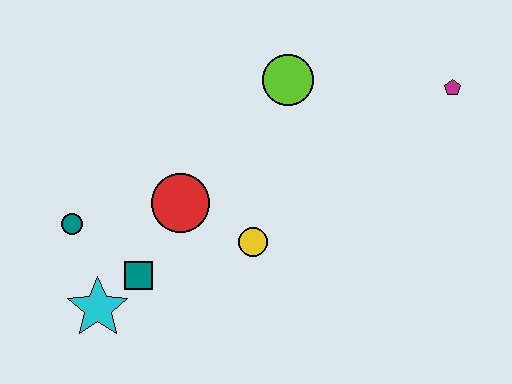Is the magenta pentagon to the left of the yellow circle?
No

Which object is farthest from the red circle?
The magenta pentagon is farthest from the red circle.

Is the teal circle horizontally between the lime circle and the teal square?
No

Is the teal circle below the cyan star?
No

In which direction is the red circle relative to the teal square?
The red circle is above the teal square.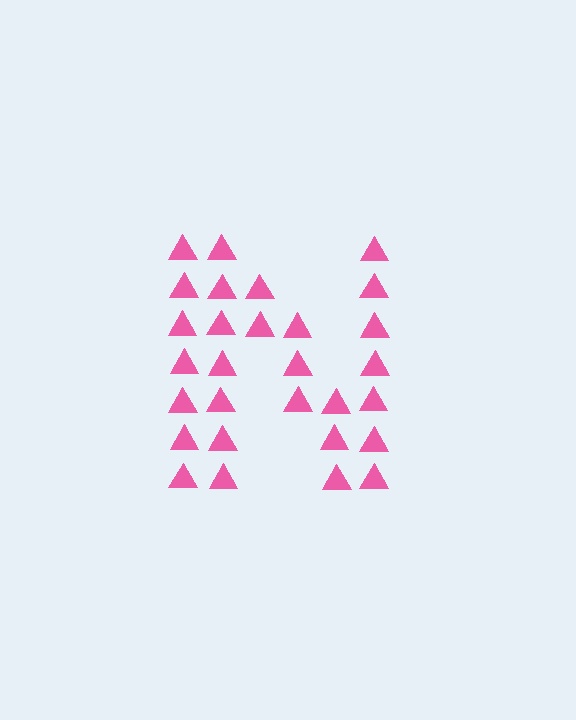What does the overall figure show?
The overall figure shows the letter N.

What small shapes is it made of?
It is made of small triangles.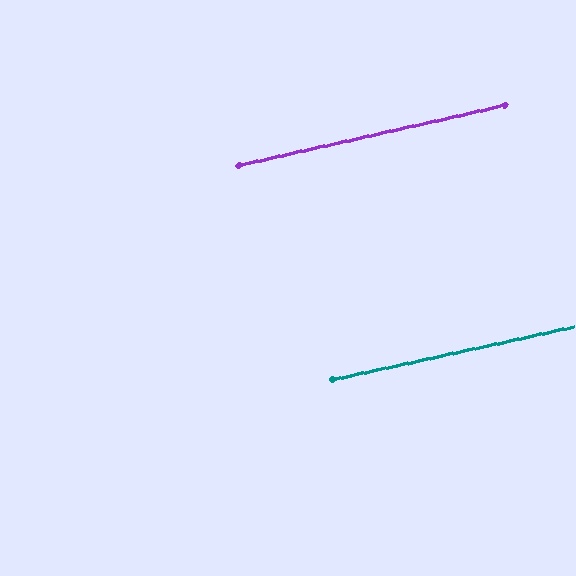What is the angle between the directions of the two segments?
Approximately 0 degrees.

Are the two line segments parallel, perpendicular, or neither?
Parallel — their directions differ by only 0.5°.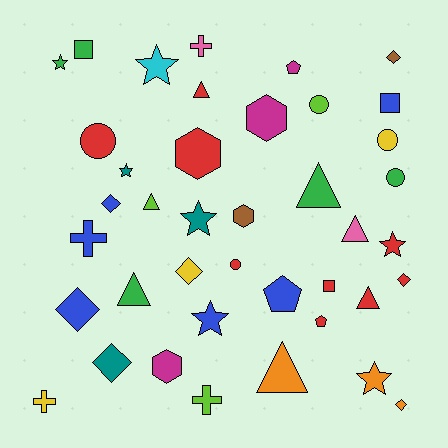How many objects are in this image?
There are 40 objects.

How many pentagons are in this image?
There are 3 pentagons.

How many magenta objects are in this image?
There are 3 magenta objects.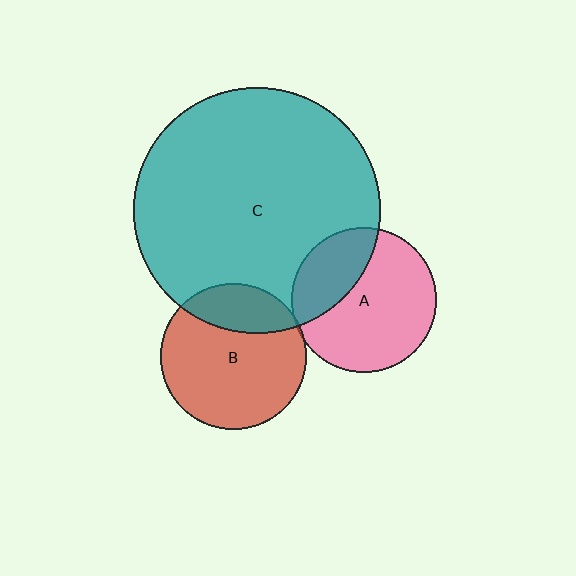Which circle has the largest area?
Circle C (teal).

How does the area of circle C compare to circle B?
Approximately 2.8 times.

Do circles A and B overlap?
Yes.